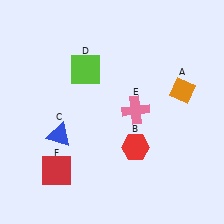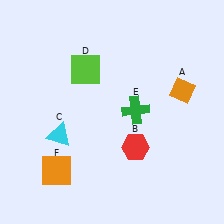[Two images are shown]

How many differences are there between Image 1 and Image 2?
There are 3 differences between the two images.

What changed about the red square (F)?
In Image 1, F is red. In Image 2, it changed to orange.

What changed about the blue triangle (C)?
In Image 1, C is blue. In Image 2, it changed to cyan.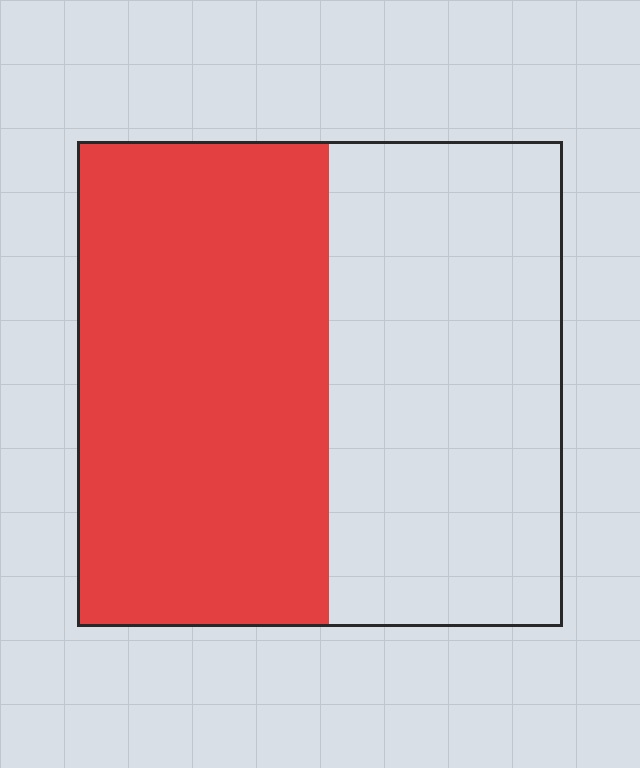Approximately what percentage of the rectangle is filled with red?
Approximately 50%.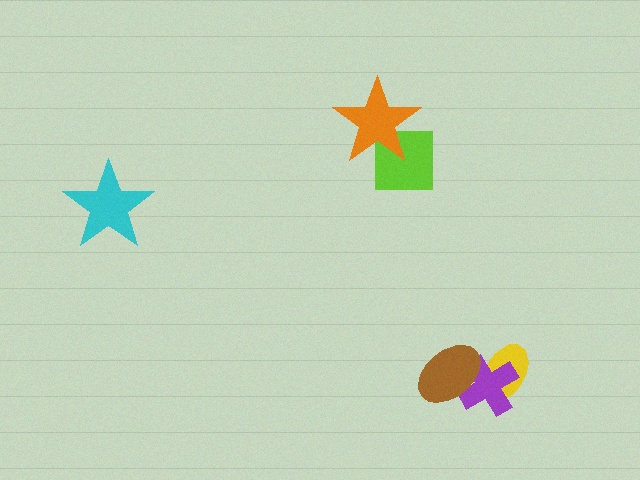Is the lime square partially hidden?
Yes, it is partially covered by another shape.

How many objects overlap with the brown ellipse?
2 objects overlap with the brown ellipse.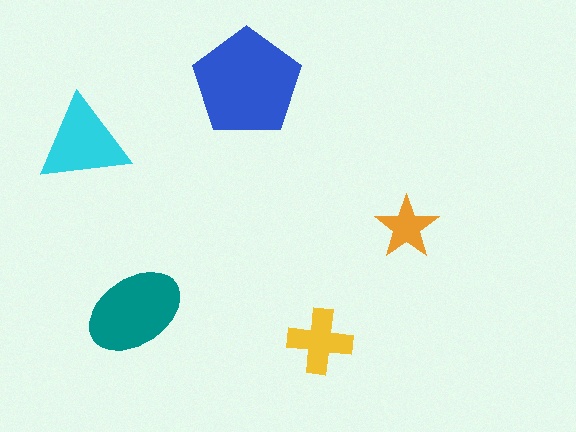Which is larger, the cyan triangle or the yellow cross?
The cyan triangle.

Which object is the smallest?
The orange star.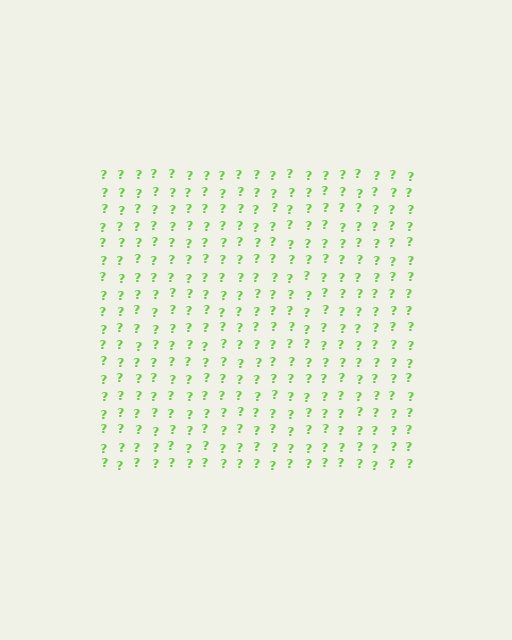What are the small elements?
The small elements are question marks.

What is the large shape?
The large shape is a square.